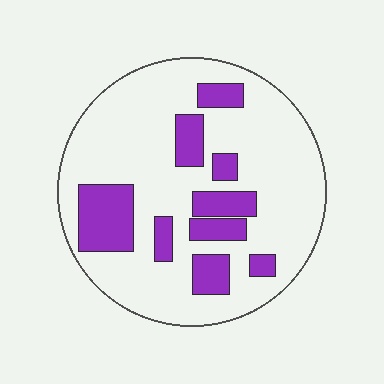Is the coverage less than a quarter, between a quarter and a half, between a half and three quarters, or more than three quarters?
Less than a quarter.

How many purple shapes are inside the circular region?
9.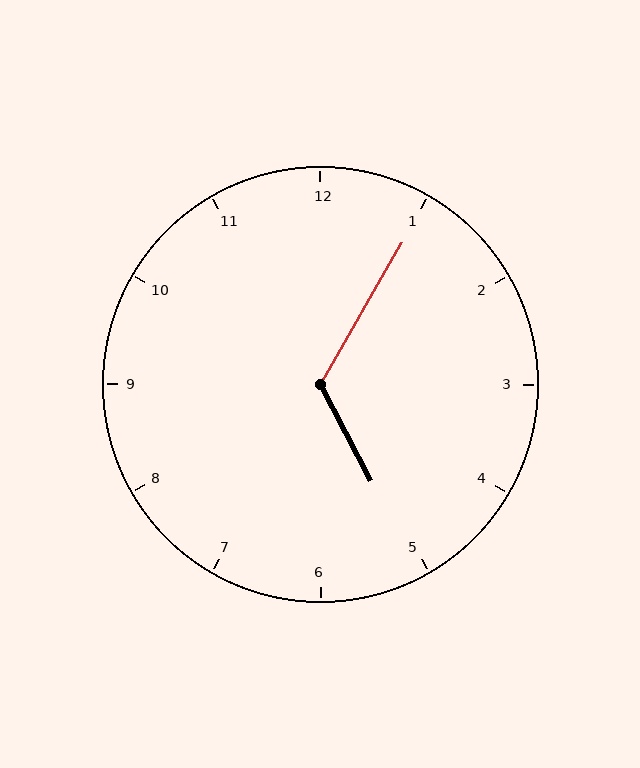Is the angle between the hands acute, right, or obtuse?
It is obtuse.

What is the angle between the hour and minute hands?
Approximately 122 degrees.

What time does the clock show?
5:05.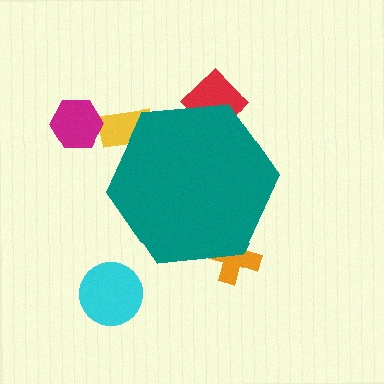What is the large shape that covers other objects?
A teal hexagon.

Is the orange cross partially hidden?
Yes, the orange cross is partially hidden behind the teal hexagon.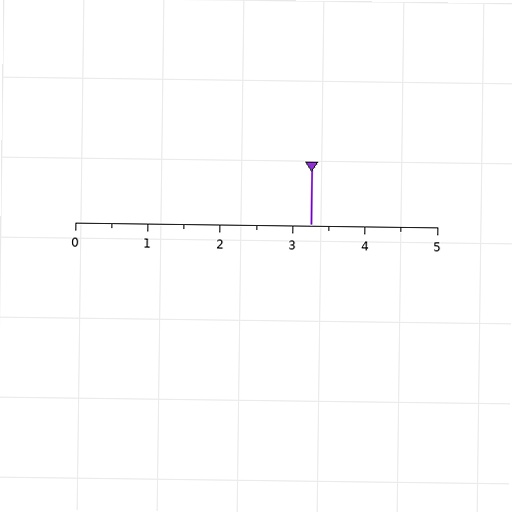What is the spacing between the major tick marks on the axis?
The major ticks are spaced 1 apart.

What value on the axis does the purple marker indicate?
The marker indicates approximately 3.2.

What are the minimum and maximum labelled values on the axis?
The axis runs from 0 to 5.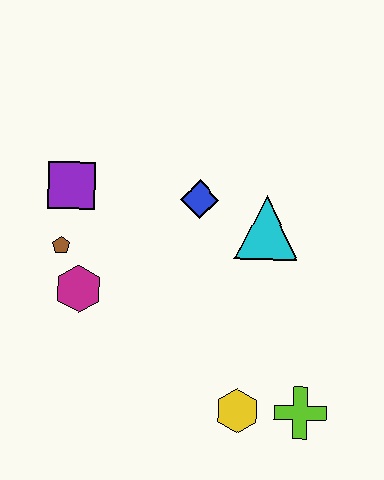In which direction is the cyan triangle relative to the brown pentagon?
The cyan triangle is to the right of the brown pentagon.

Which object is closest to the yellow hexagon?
The lime cross is closest to the yellow hexagon.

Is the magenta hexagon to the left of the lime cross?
Yes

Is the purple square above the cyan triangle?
Yes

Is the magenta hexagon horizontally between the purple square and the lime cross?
Yes